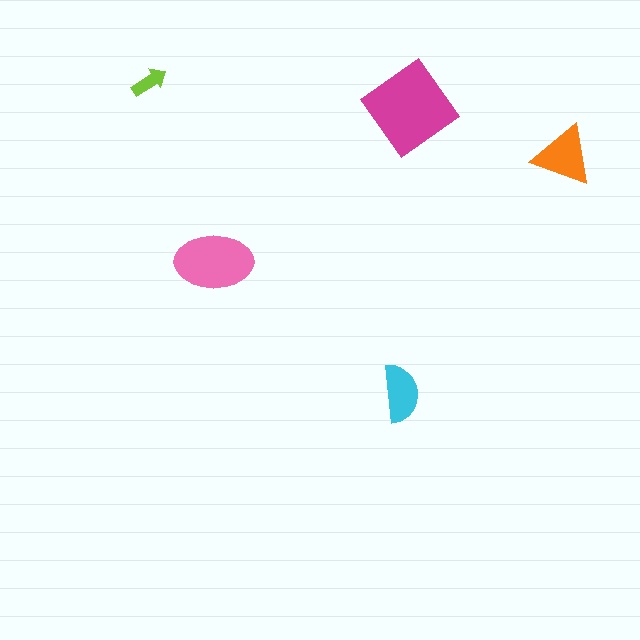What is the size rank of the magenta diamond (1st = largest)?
1st.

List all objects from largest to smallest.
The magenta diamond, the pink ellipse, the orange triangle, the cyan semicircle, the lime arrow.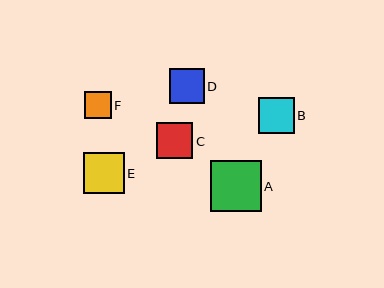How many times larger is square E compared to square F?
Square E is approximately 1.5 times the size of square F.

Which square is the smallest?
Square F is the smallest with a size of approximately 27 pixels.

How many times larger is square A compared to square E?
Square A is approximately 1.2 times the size of square E.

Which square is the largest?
Square A is the largest with a size of approximately 51 pixels.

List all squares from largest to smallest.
From largest to smallest: A, E, C, B, D, F.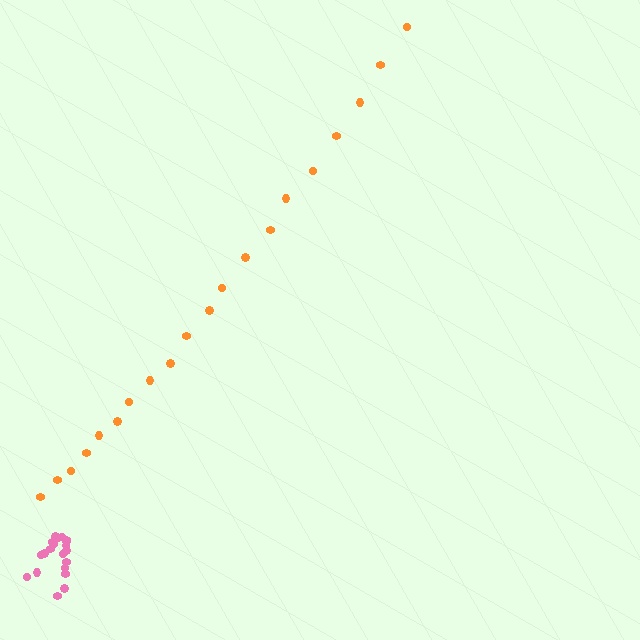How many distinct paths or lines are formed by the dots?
There are 2 distinct paths.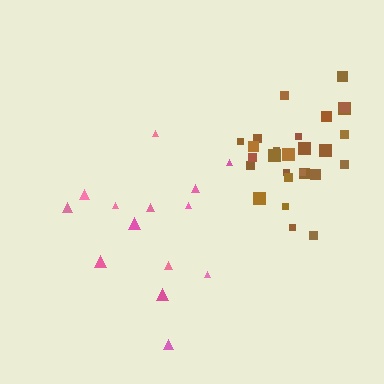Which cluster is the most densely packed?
Brown.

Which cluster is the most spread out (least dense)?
Pink.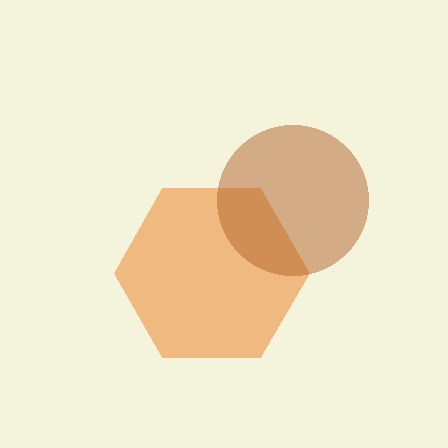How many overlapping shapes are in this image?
There are 2 overlapping shapes in the image.